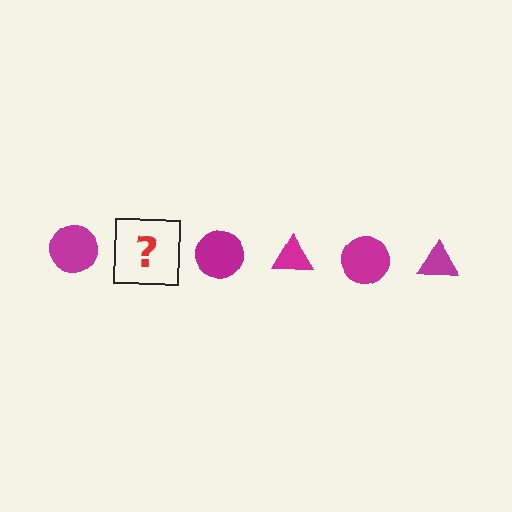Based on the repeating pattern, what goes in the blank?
The blank should be a magenta triangle.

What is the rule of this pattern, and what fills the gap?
The rule is that the pattern cycles through circle, triangle shapes in magenta. The gap should be filled with a magenta triangle.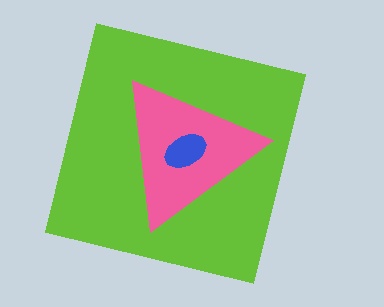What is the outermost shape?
The lime square.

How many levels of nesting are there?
3.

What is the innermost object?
The blue ellipse.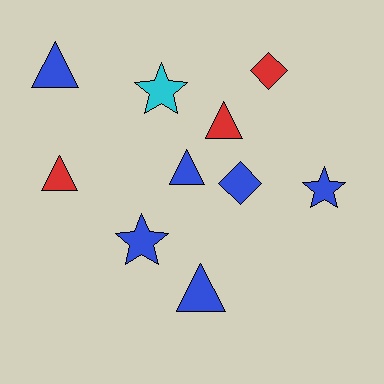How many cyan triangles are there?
There are no cyan triangles.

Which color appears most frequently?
Blue, with 6 objects.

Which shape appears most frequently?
Triangle, with 5 objects.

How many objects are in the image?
There are 10 objects.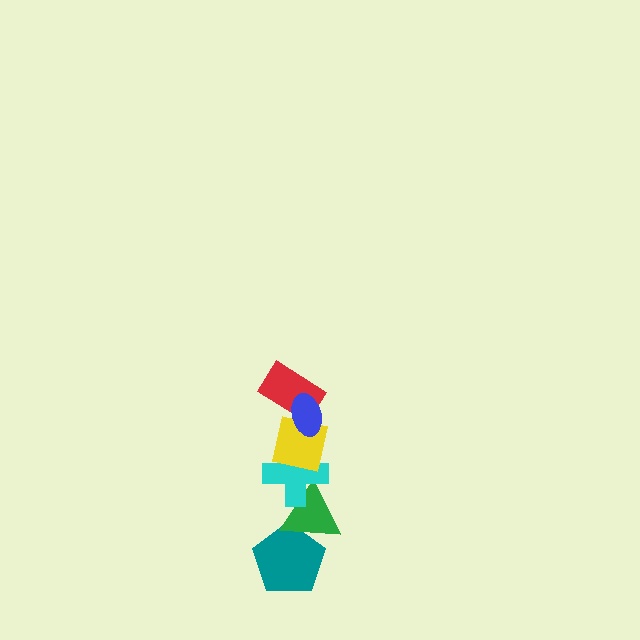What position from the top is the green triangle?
The green triangle is 5th from the top.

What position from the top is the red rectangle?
The red rectangle is 2nd from the top.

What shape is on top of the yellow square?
The red rectangle is on top of the yellow square.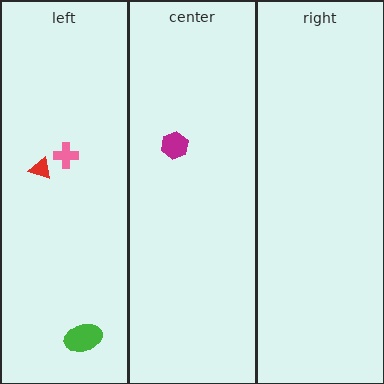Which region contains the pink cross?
The left region.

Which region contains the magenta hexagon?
The center region.